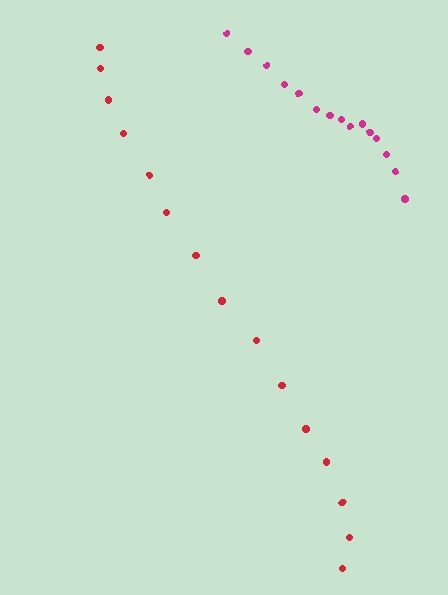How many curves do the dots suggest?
There are 2 distinct paths.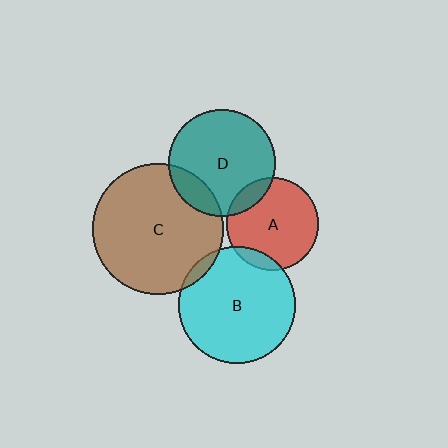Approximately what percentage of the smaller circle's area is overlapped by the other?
Approximately 15%.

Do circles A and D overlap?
Yes.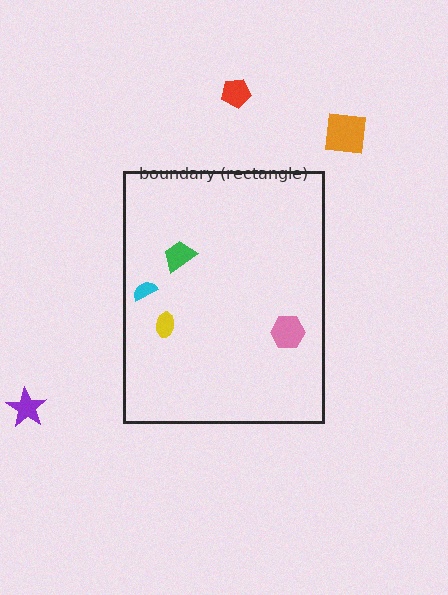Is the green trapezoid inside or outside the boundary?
Inside.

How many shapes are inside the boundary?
4 inside, 3 outside.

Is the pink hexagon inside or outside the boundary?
Inside.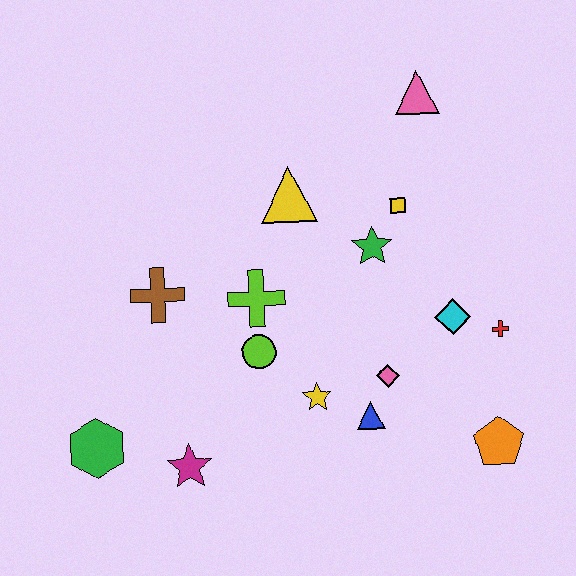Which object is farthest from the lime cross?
The orange pentagon is farthest from the lime cross.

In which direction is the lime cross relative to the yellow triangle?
The lime cross is below the yellow triangle.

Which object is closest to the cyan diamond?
The red cross is closest to the cyan diamond.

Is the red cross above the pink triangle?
No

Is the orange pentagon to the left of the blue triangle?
No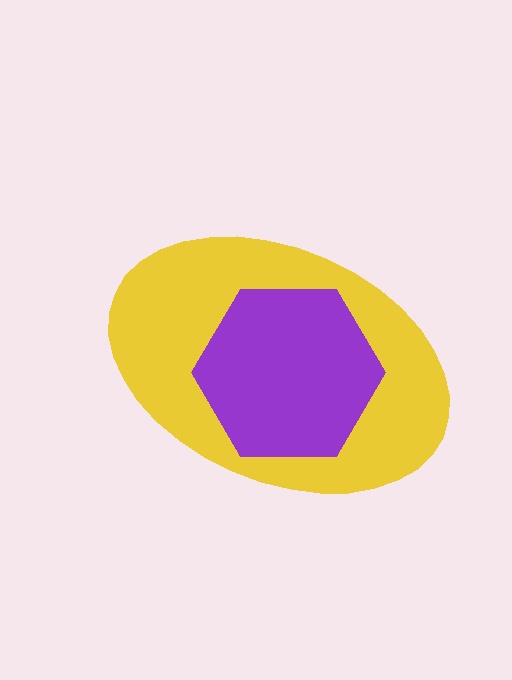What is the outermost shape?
The yellow ellipse.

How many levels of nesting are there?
2.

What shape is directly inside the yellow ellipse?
The purple hexagon.